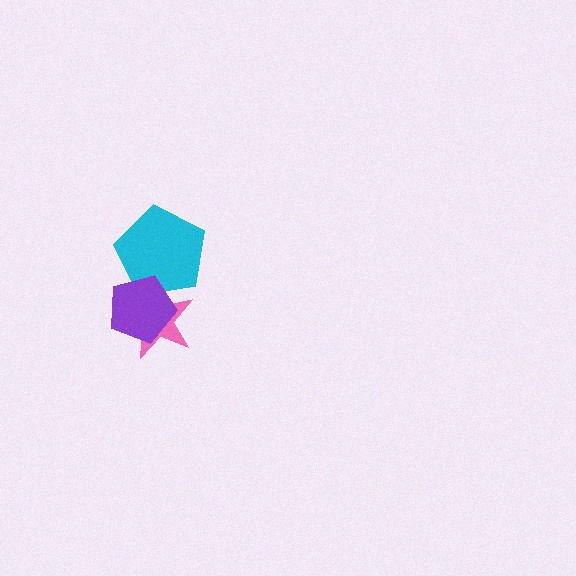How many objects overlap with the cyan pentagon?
2 objects overlap with the cyan pentagon.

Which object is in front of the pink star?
The purple pentagon is in front of the pink star.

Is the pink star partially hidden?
Yes, it is partially covered by another shape.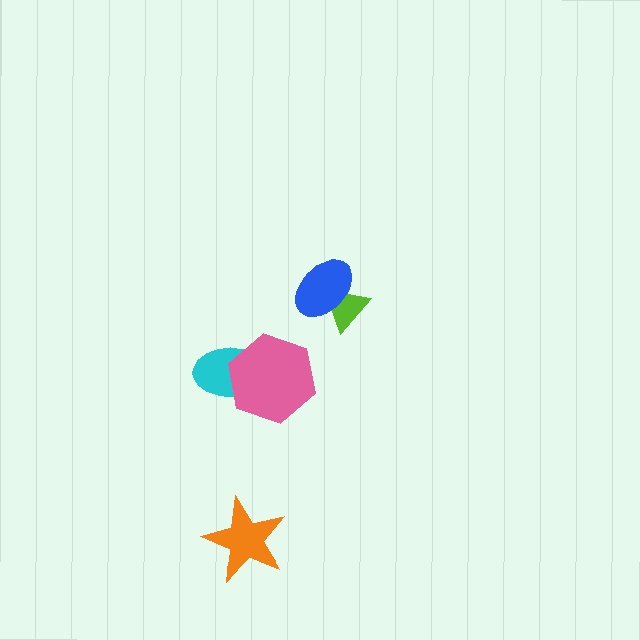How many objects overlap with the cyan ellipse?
1 object overlaps with the cyan ellipse.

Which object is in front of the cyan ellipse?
The pink hexagon is in front of the cyan ellipse.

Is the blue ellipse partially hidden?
No, no other shape covers it.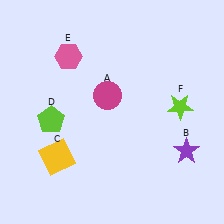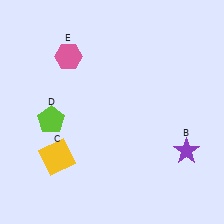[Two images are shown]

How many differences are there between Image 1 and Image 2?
There are 2 differences between the two images.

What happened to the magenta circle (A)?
The magenta circle (A) was removed in Image 2. It was in the top-left area of Image 1.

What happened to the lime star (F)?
The lime star (F) was removed in Image 2. It was in the top-right area of Image 1.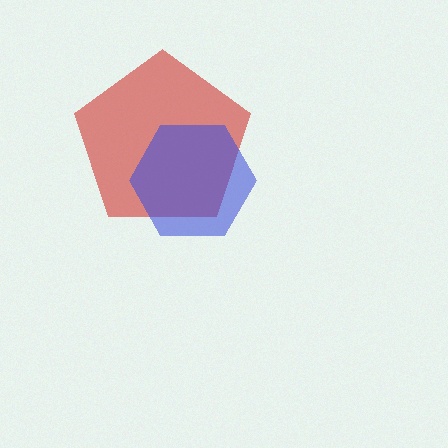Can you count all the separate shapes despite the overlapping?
Yes, there are 2 separate shapes.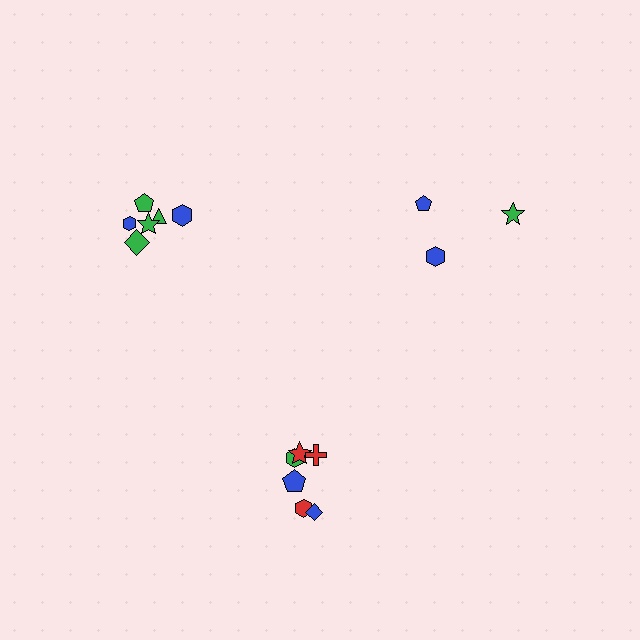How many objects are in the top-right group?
There are 3 objects.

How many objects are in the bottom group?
There are 6 objects.